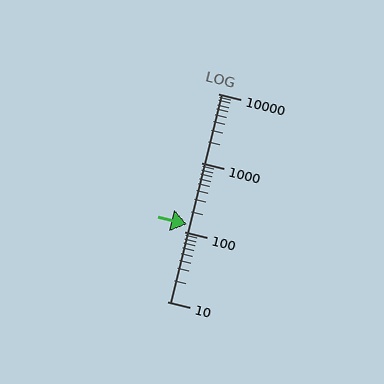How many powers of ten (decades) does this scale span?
The scale spans 3 decades, from 10 to 10000.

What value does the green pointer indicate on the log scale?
The pointer indicates approximately 130.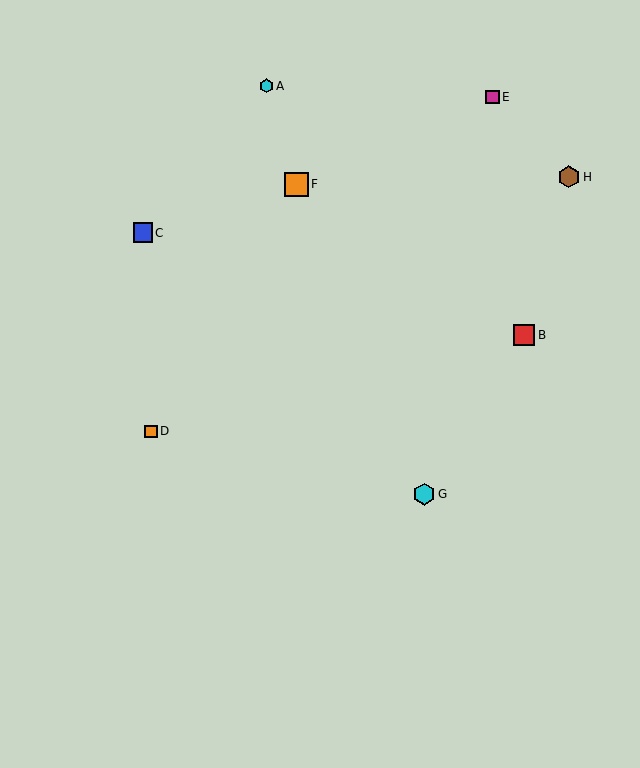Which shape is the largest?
The orange square (labeled F) is the largest.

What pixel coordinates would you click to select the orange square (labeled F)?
Click at (296, 184) to select the orange square F.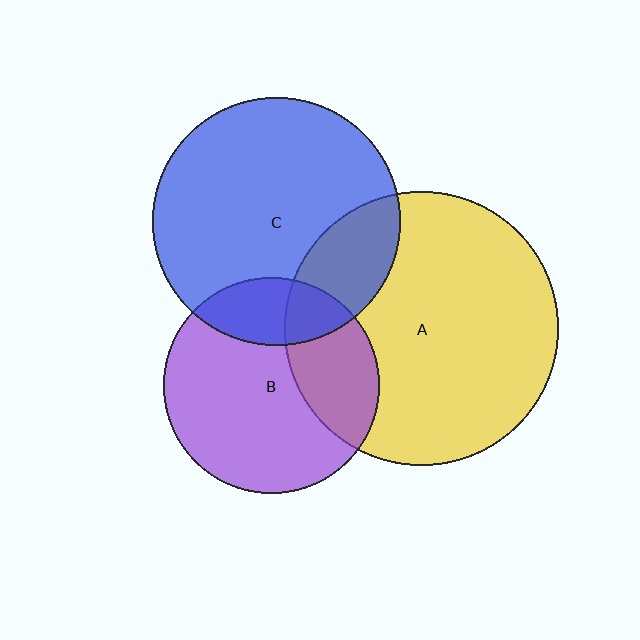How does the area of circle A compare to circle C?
Approximately 1.2 times.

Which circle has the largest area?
Circle A (yellow).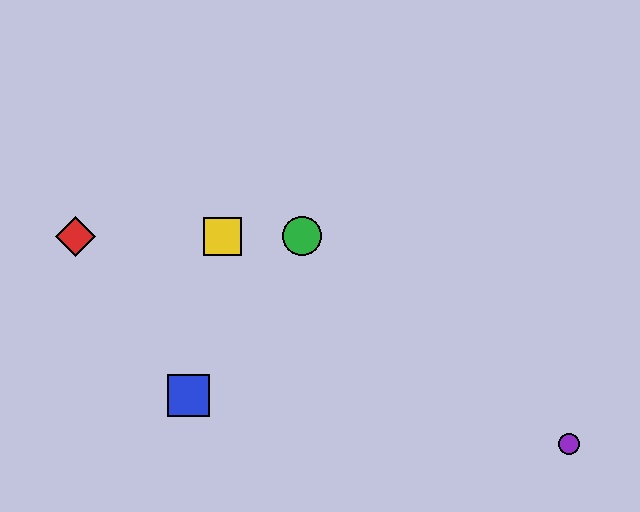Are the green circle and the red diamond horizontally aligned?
Yes, both are at y≈236.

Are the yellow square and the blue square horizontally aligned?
No, the yellow square is at y≈236 and the blue square is at y≈395.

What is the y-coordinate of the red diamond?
The red diamond is at y≈236.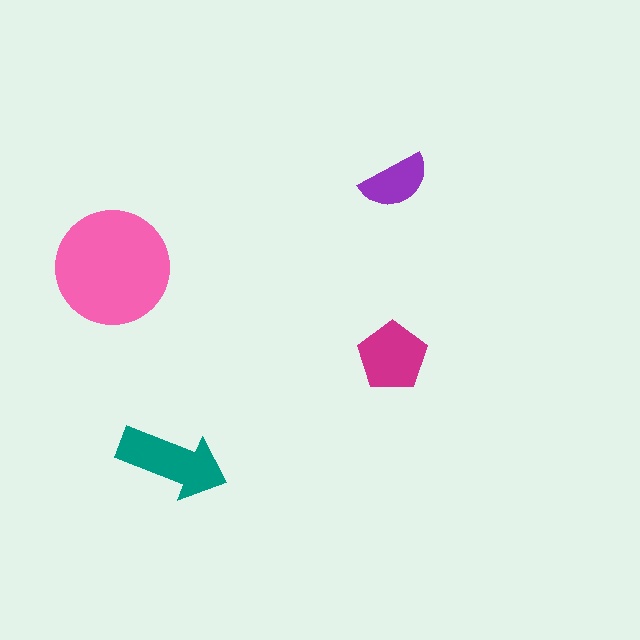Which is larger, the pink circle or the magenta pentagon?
The pink circle.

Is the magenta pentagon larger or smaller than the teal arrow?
Smaller.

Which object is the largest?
The pink circle.